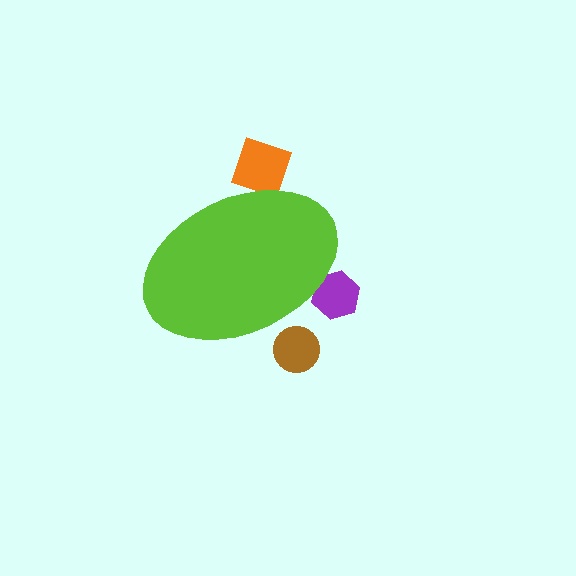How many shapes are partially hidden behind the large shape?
3 shapes are partially hidden.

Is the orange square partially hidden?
Yes, the orange square is partially hidden behind the lime ellipse.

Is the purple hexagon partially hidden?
Yes, the purple hexagon is partially hidden behind the lime ellipse.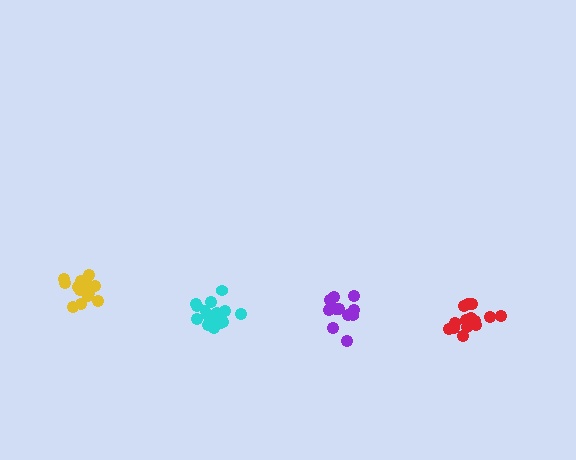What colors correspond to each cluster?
The clusters are colored: red, yellow, cyan, purple.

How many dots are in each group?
Group 1: 14 dots, Group 2: 16 dots, Group 3: 17 dots, Group 4: 11 dots (58 total).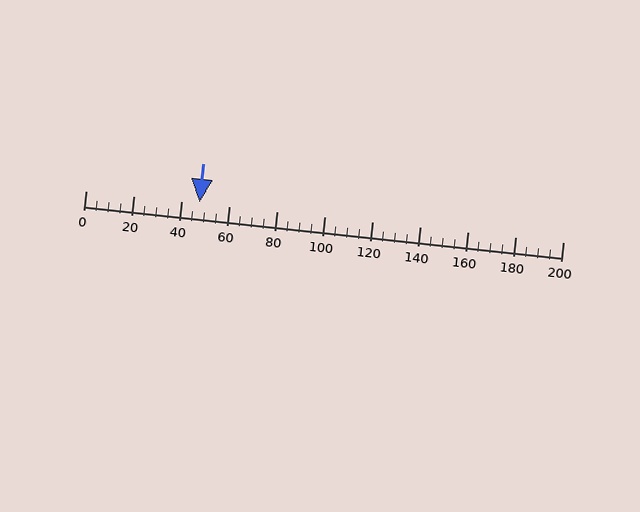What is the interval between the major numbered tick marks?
The major tick marks are spaced 20 units apart.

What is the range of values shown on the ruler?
The ruler shows values from 0 to 200.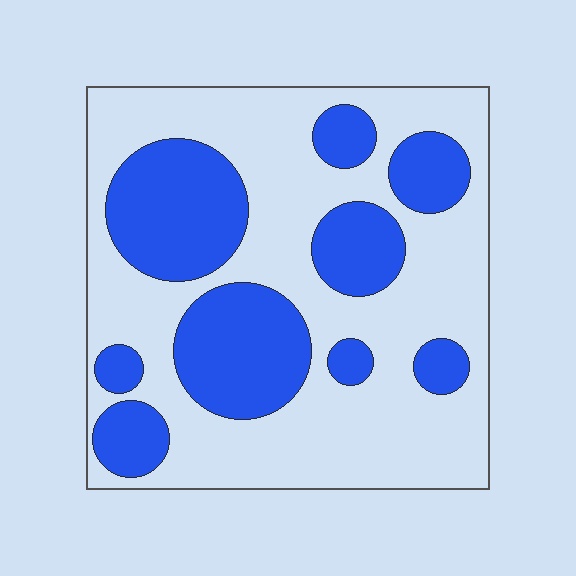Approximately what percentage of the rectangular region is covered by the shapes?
Approximately 35%.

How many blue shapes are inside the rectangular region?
9.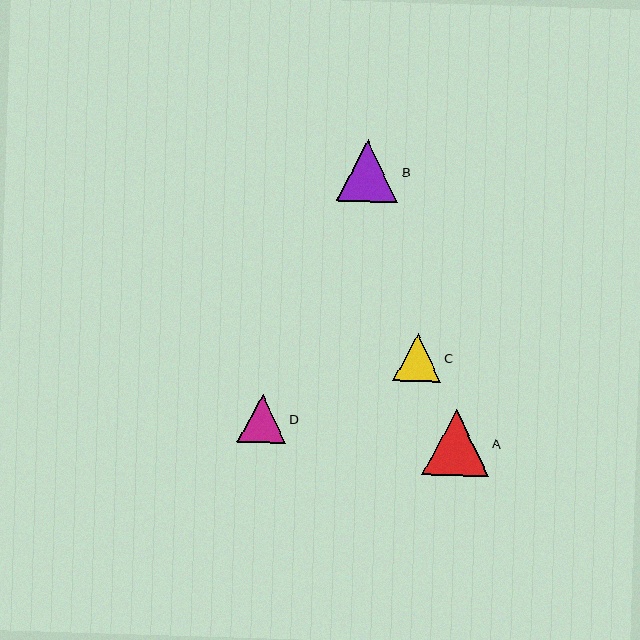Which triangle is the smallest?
Triangle C is the smallest with a size of approximately 48 pixels.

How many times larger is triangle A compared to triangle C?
Triangle A is approximately 1.4 times the size of triangle C.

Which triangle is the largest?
Triangle A is the largest with a size of approximately 66 pixels.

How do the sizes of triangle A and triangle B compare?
Triangle A and triangle B are approximately the same size.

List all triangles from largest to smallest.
From largest to smallest: A, B, D, C.